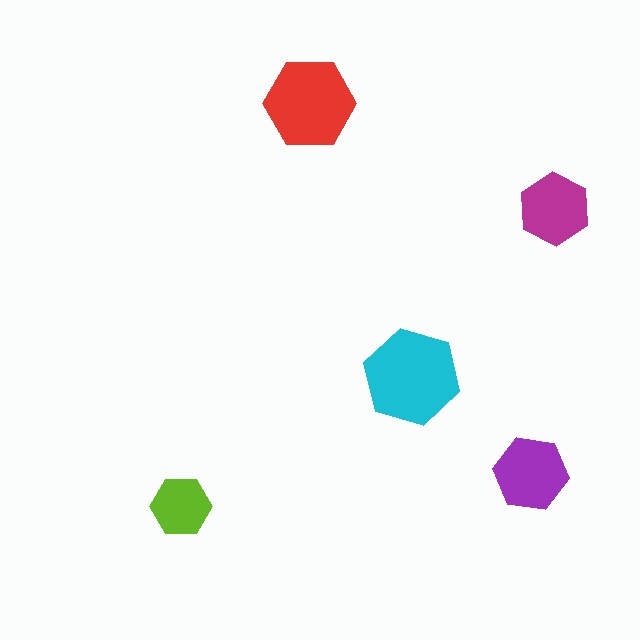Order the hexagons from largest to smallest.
the cyan one, the red one, the purple one, the magenta one, the lime one.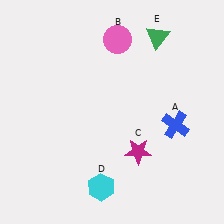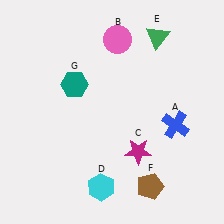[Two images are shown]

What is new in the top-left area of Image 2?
A teal hexagon (G) was added in the top-left area of Image 2.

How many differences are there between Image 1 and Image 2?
There are 2 differences between the two images.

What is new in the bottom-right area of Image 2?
A brown pentagon (F) was added in the bottom-right area of Image 2.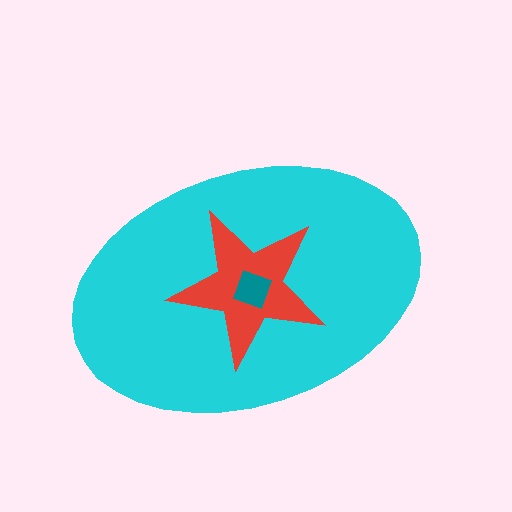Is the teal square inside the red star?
Yes.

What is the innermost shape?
The teal square.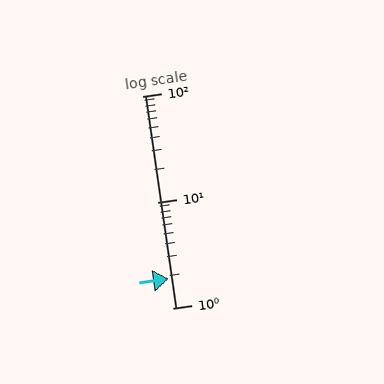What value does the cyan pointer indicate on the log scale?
The pointer indicates approximately 1.9.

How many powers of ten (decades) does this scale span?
The scale spans 2 decades, from 1 to 100.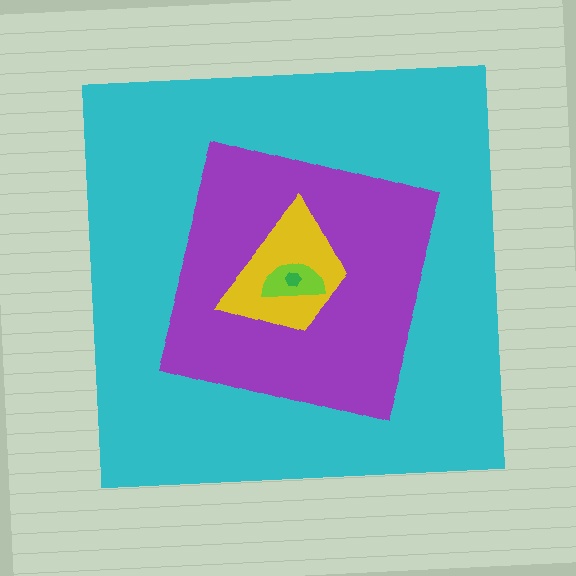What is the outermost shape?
The cyan square.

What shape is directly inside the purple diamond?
The yellow trapezoid.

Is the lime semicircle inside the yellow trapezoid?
Yes.